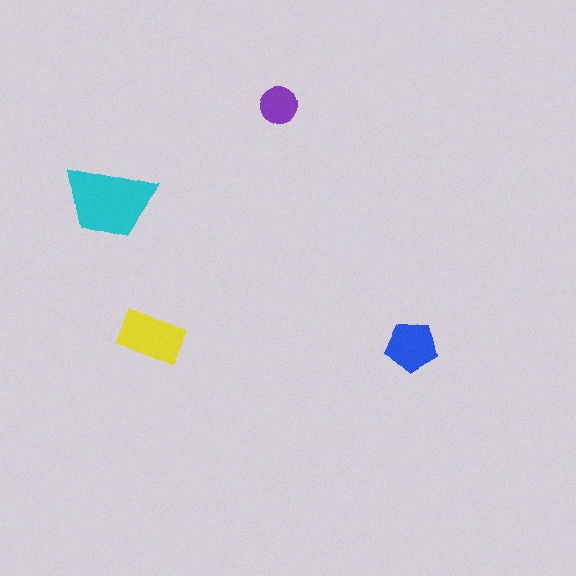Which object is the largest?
The cyan trapezoid.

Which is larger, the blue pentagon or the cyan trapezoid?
The cyan trapezoid.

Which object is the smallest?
The purple circle.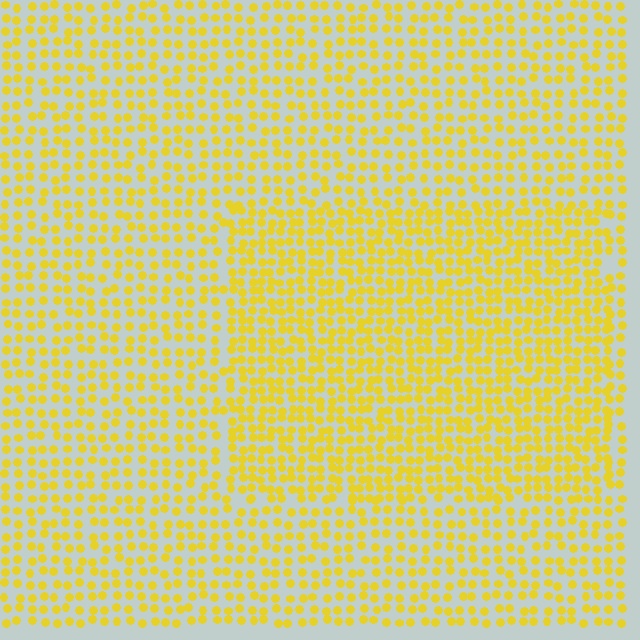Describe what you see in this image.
The image contains small yellow elements arranged at two different densities. A rectangle-shaped region is visible where the elements are more densely packed than the surrounding area.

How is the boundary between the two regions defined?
The boundary is defined by a change in element density (approximately 1.6x ratio). All elements are the same color, size, and shape.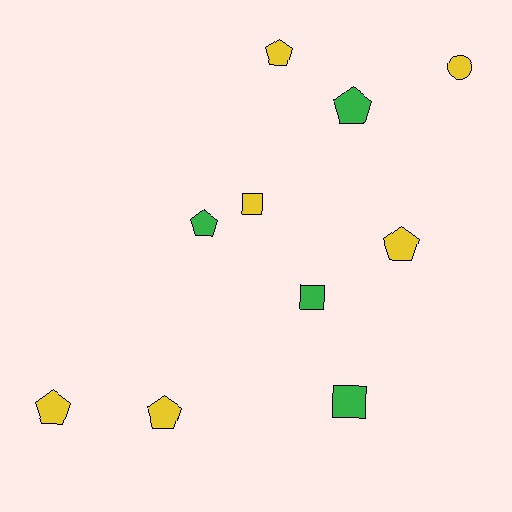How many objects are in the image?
There are 10 objects.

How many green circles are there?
There are no green circles.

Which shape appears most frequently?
Pentagon, with 6 objects.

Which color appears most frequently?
Yellow, with 6 objects.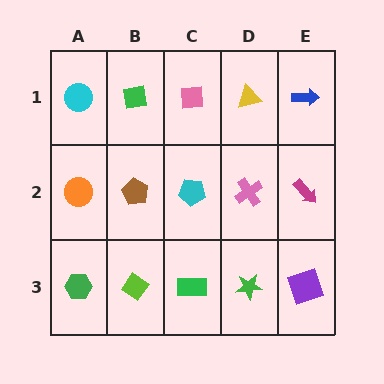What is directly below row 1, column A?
An orange circle.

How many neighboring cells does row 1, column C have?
3.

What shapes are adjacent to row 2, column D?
A yellow triangle (row 1, column D), a green star (row 3, column D), a cyan pentagon (row 2, column C), a magenta arrow (row 2, column E).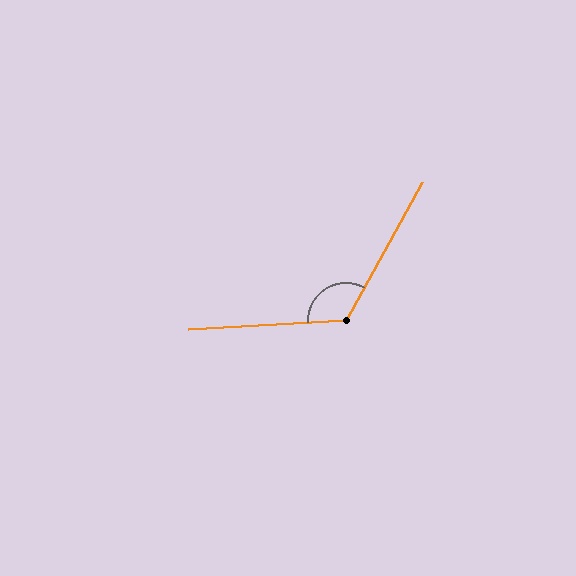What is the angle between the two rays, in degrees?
Approximately 122 degrees.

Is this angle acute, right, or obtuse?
It is obtuse.